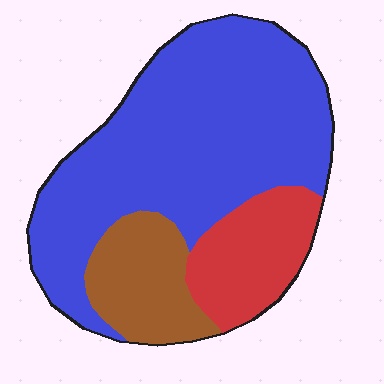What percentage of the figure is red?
Red takes up about one sixth (1/6) of the figure.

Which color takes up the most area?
Blue, at roughly 65%.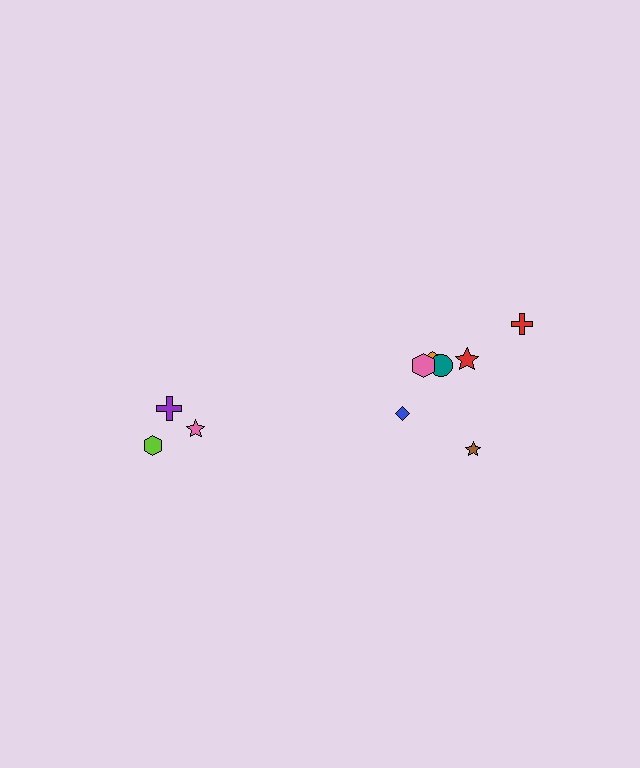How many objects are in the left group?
There are 3 objects.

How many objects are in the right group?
There are 7 objects.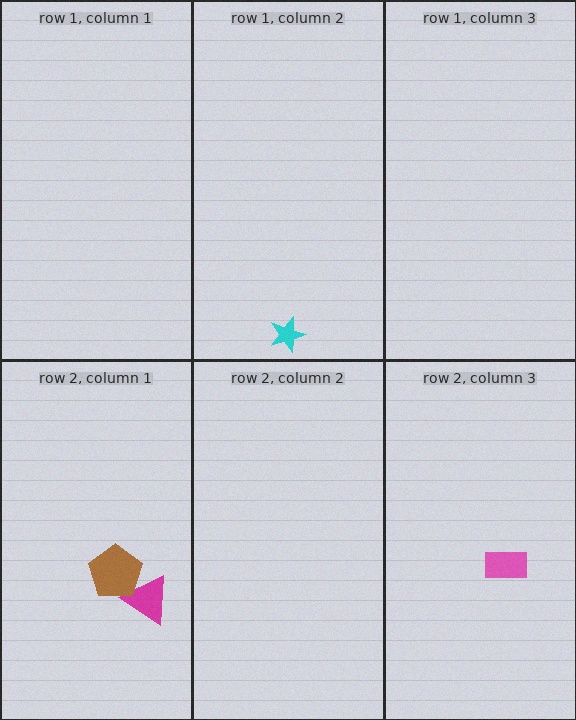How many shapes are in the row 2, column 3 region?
1.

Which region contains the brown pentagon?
The row 2, column 1 region.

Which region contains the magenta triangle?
The row 2, column 1 region.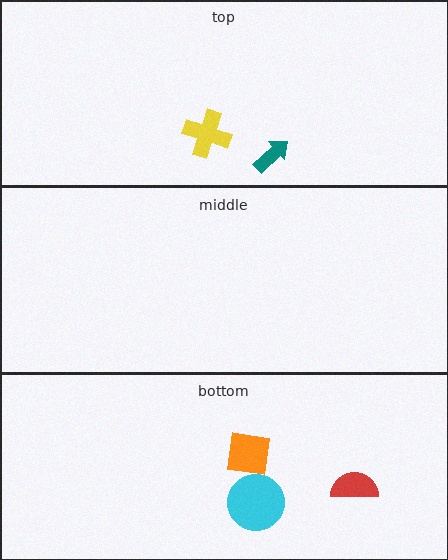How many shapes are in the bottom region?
3.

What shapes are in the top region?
The teal arrow, the yellow cross.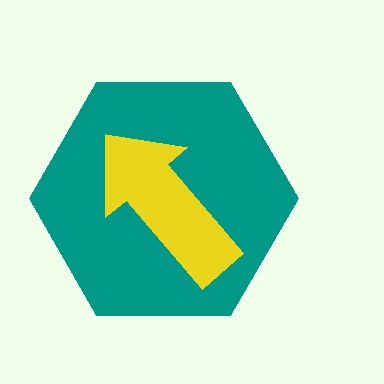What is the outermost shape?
The teal hexagon.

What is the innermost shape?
The yellow arrow.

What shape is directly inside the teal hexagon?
The yellow arrow.